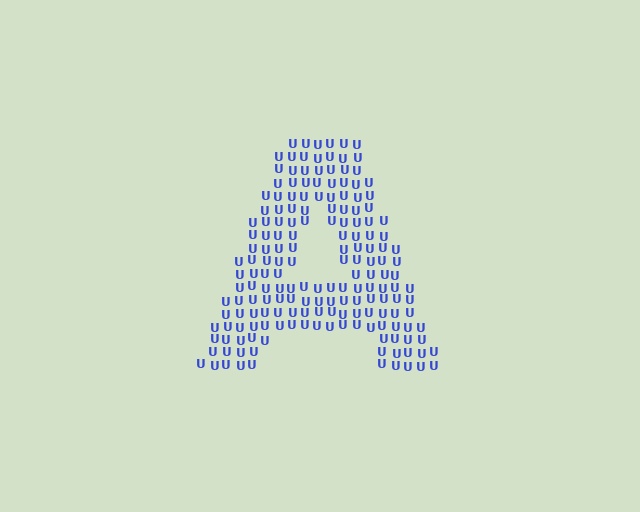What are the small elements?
The small elements are letter U's.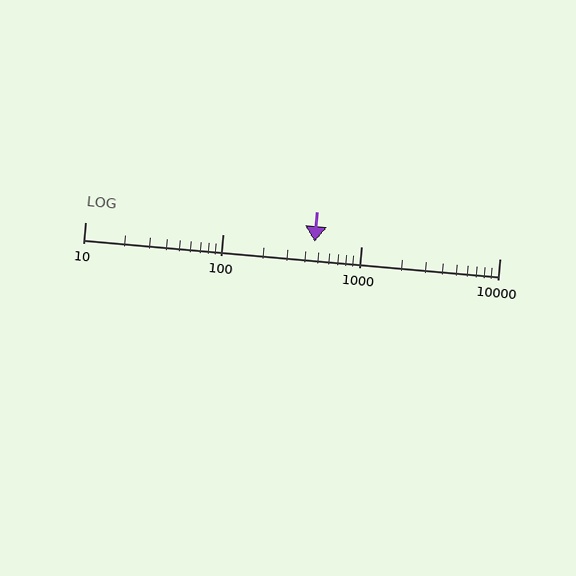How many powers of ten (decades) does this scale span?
The scale spans 3 decades, from 10 to 10000.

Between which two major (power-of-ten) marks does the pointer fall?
The pointer is between 100 and 1000.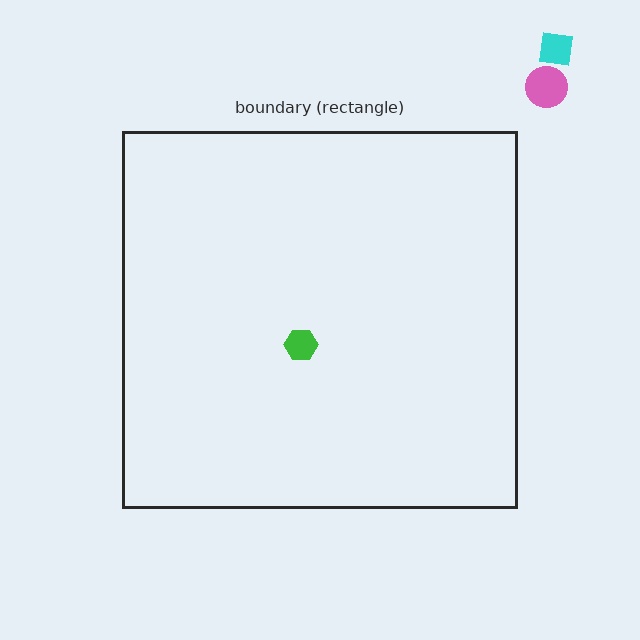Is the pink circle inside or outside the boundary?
Outside.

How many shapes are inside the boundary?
1 inside, 2 outside.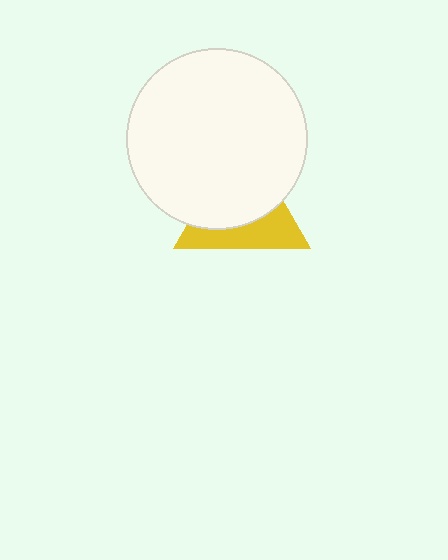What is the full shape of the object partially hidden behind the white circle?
The partially hidden object is a yellow triangle.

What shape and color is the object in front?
The object in front is a white circle.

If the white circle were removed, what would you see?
You would see the complete yellow triangle.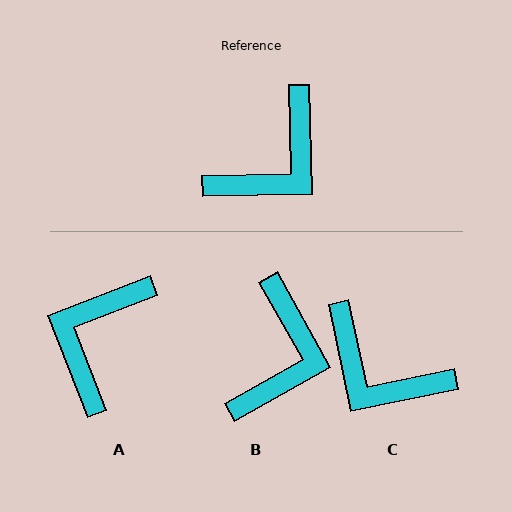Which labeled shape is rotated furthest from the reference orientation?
A, about 160 degrees away.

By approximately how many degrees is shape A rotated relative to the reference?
Approximately 160 degrees clockwise.